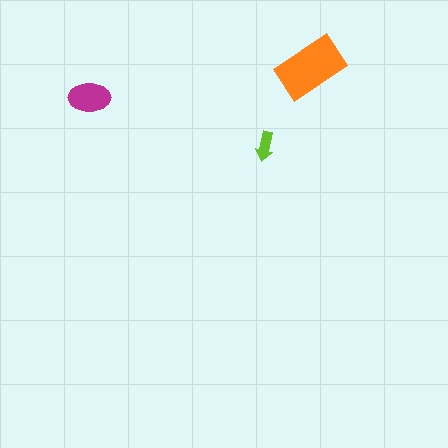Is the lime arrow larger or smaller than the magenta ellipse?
Smaller.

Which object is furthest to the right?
The orange rectangle is rightmost.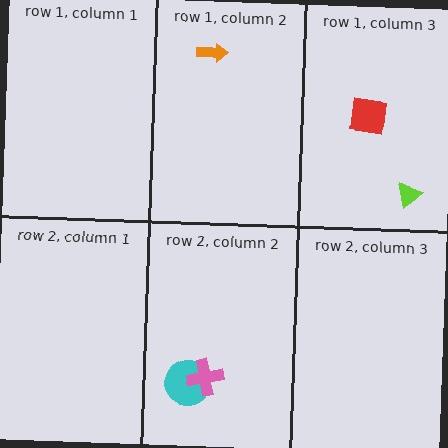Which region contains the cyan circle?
The row 2, column 2 region.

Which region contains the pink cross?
The row 2, column 2 region.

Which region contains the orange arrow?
The row 1, column 2 region.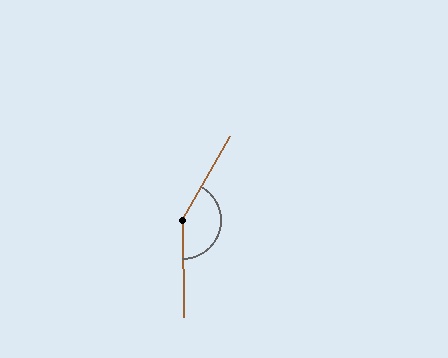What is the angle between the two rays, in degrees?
Approximately 149 degrees.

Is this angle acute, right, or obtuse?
It is obtuse.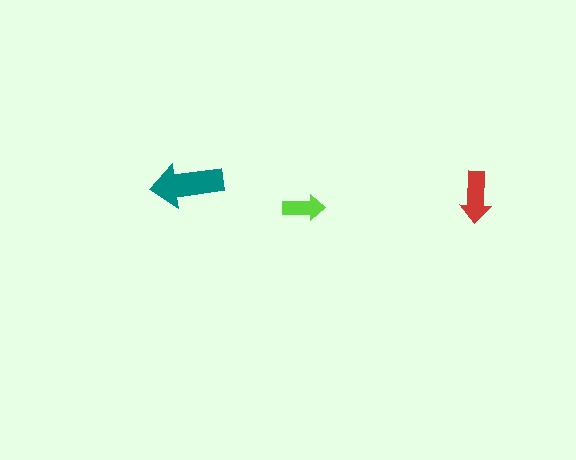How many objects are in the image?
There are 3 objects in the image.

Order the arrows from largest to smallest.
the teal one, the red one, the lime one.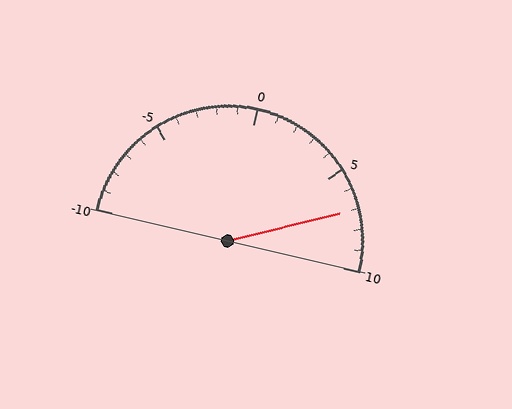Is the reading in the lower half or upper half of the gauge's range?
The reading is in the upper half of the range (-10 to 10).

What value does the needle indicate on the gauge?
The needle indicates approximately 7.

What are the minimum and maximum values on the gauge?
The gauge ranges from -10 to 10.